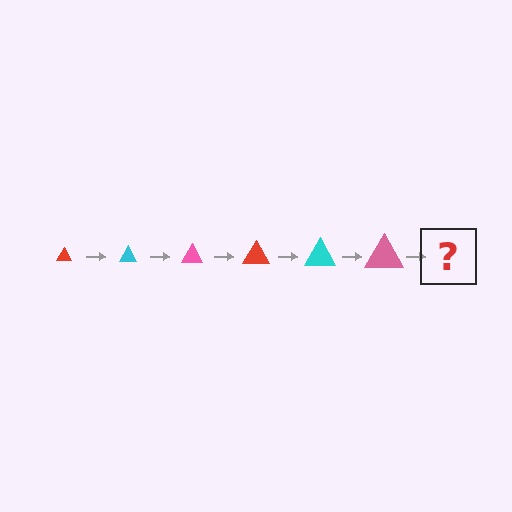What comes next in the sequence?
The next element should be a red triangle, larger than the previous one.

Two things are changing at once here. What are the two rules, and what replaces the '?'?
The two rules are that the triangle grows larger each step and the color cycles through red, cyan, and pink. The '?' should be a red triangle, larger than the previous one.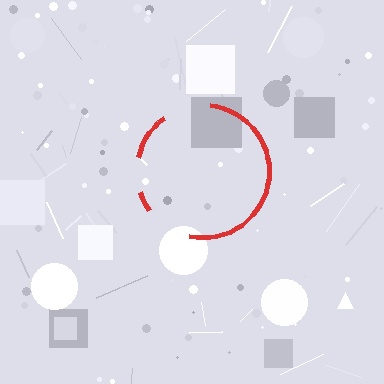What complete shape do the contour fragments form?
The contour fragments form a circle.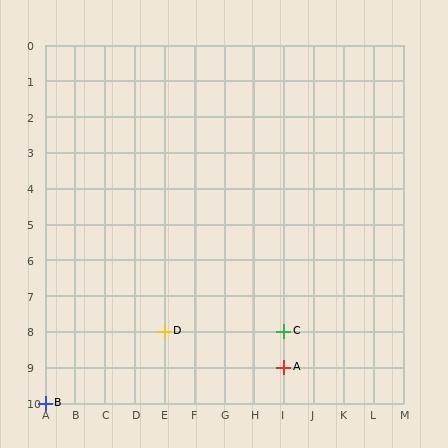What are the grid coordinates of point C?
Point C is at grid coordinates (I, 8).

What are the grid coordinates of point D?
Point D is at grid coordinates (E, 8).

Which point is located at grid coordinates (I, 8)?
Point C is at (I, 8).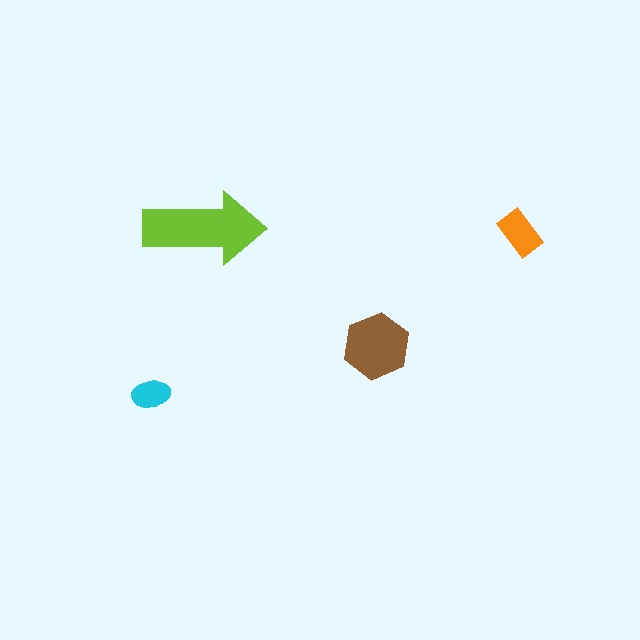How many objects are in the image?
There are 4 objects in the image.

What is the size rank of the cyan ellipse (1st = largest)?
4th.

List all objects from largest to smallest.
The lime arrow, the brown hexagon, the orange rectangle, the cyan ellipse.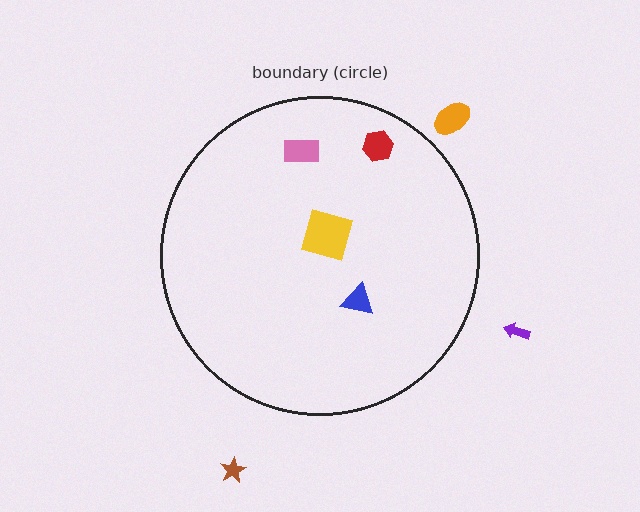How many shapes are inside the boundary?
4 inside, 3 outside.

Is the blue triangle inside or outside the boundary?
Inside.